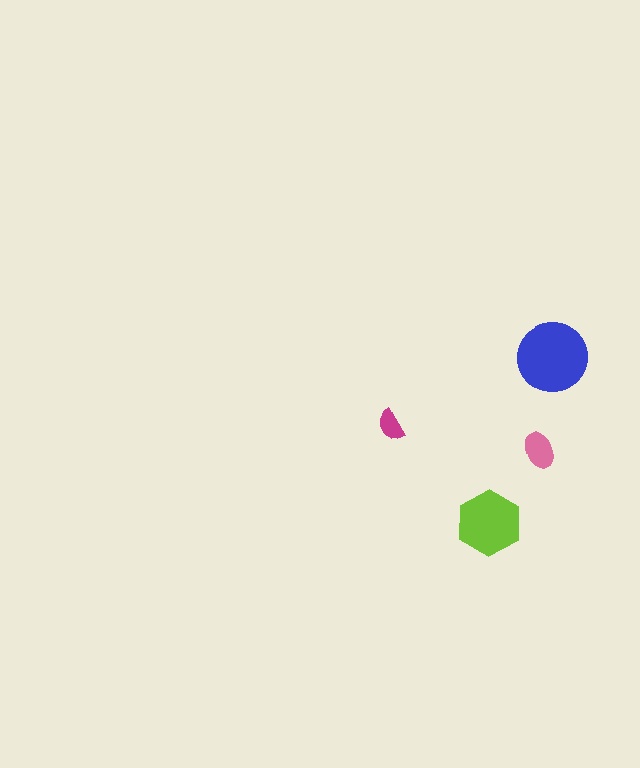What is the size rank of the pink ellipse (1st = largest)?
3rd.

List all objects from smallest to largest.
The magenta semicircle, the pink ellipse, the lime hexagon, the blue circle.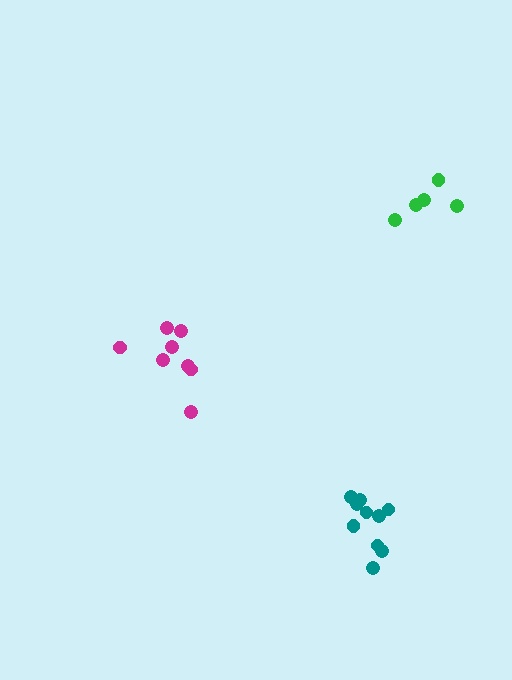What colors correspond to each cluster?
The clusters are colored: green, magenta, teal.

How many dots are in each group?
Group 1: 5 dots, Group 2: 8 dots, Group 3: 10 dots (23 total).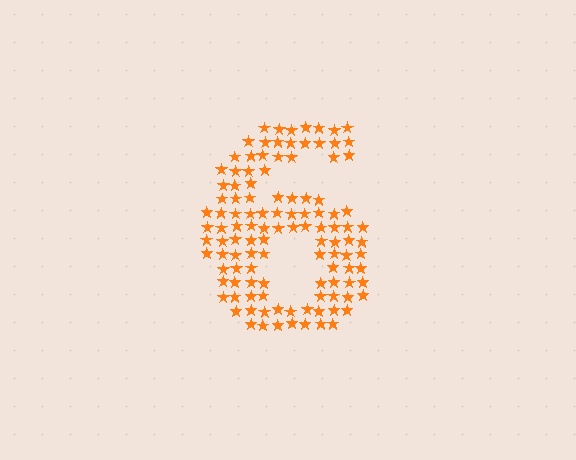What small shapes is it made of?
It is made of small stars.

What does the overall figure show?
The overall figure shows the digit 6.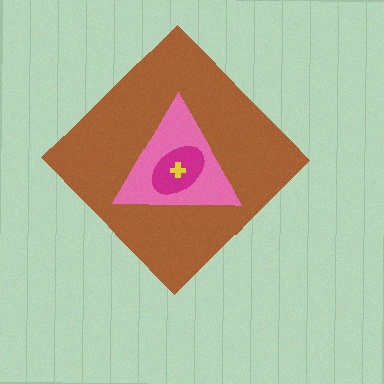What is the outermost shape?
The brown diamond.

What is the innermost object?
The yellow cross.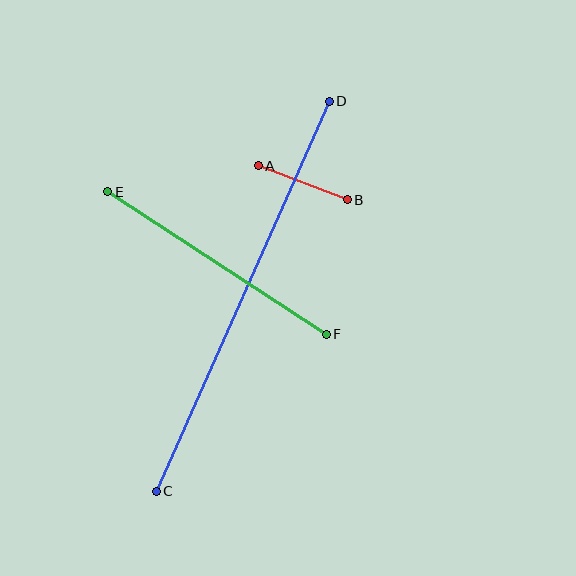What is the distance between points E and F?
The distance is approximately 261 pixels.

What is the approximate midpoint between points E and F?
The midpoint is at approximately (217, 263) pixels.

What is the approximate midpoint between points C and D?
The midpoint is at approximately (243, 296) pixels.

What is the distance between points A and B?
The distance is approximately 95 pixels.